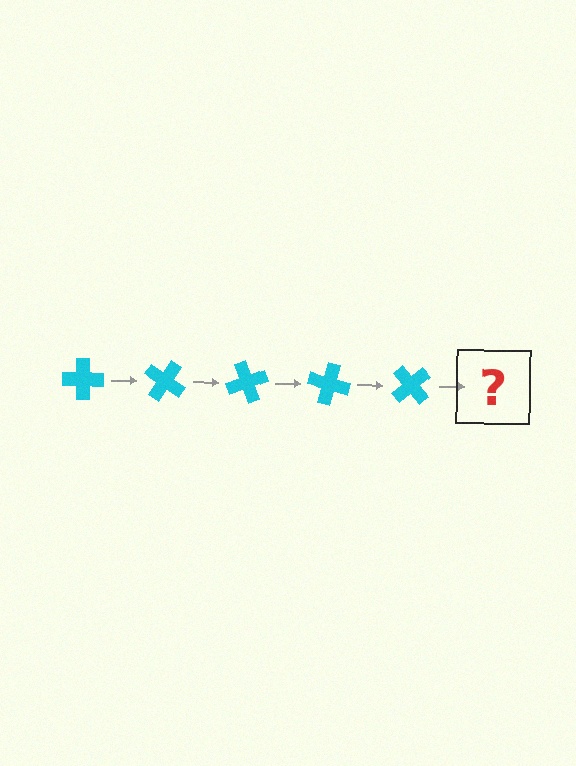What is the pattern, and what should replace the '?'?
The pattern is that the cross rotates 35 degrees each step. The '?' should be a cyan cross rotated 175 degrees.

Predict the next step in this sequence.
The next step is a cyan cross rotated 175 degrees.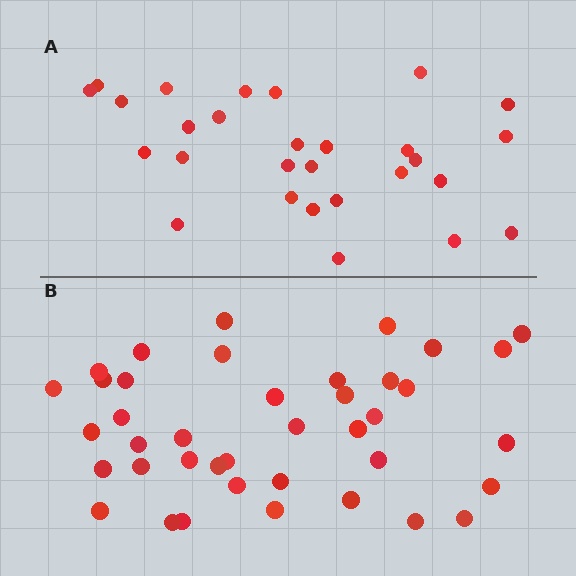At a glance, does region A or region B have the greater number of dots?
Region B (the bottom region) has more dots.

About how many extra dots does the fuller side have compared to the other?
Region B has roughly 12 or so more dots than region A.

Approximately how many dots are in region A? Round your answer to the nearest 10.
About 30 dots. (The exact count is 28, which rounds to 30.)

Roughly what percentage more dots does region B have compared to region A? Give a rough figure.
About 45% more.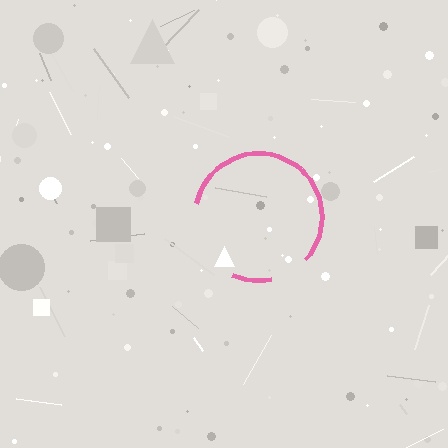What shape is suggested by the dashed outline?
The dashed outline suggests a circle.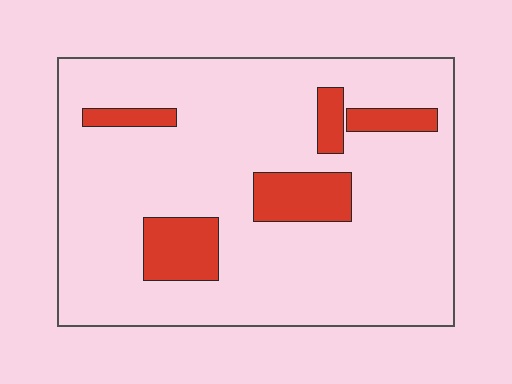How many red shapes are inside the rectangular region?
5.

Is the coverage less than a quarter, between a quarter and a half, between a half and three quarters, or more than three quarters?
Less than a quarter.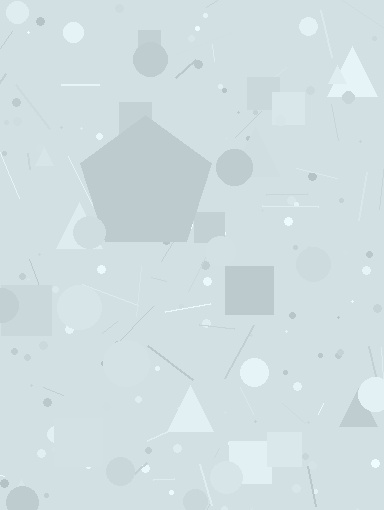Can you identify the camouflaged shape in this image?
The camouflaged shape is a pentagon.